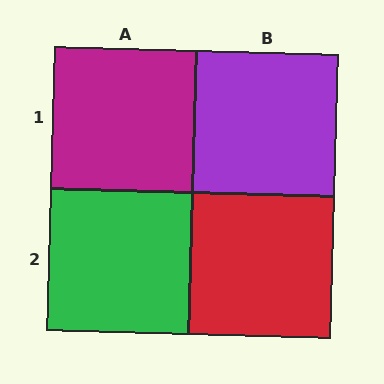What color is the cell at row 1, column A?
Magenta.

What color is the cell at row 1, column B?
Purple.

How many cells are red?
1 cell is red.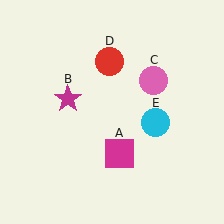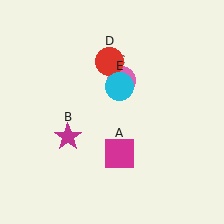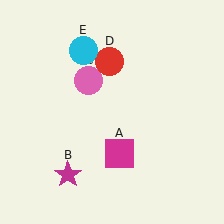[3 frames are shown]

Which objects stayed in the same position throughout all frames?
Magenta square (object A) and red circle (object D) remained stationary.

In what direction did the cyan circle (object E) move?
The cyan circle (object E) moved up and to the left.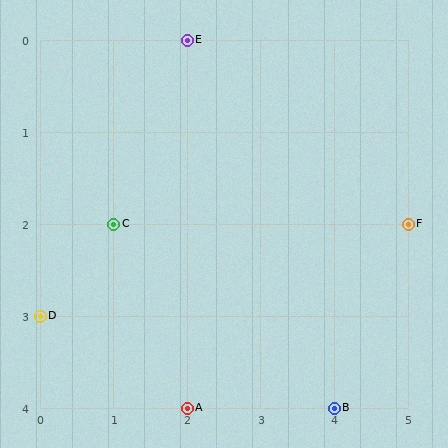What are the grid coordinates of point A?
Point A is at grid coordinates (2, 4).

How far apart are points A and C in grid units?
Points A and C are 1 column and 2 rows apart (about 2.2 grid units diagonally).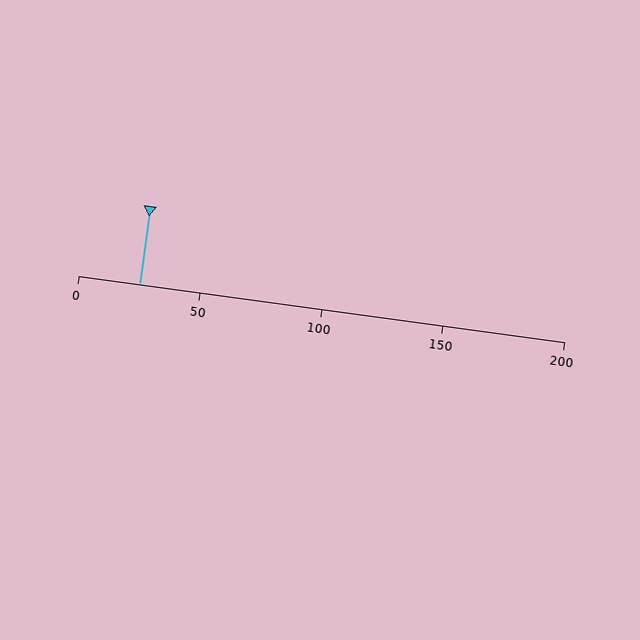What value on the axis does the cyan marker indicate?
The marker indicates approximately 25.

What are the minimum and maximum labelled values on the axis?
The axis runs from 0 to 200.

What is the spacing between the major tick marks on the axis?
The major ticks are spaced 50 apart.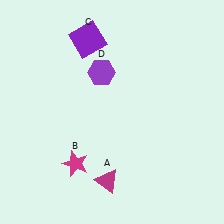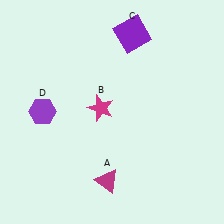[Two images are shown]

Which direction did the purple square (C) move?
The purple square (C) moved right.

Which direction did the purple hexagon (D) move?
The purple hexagon (D) moved left.